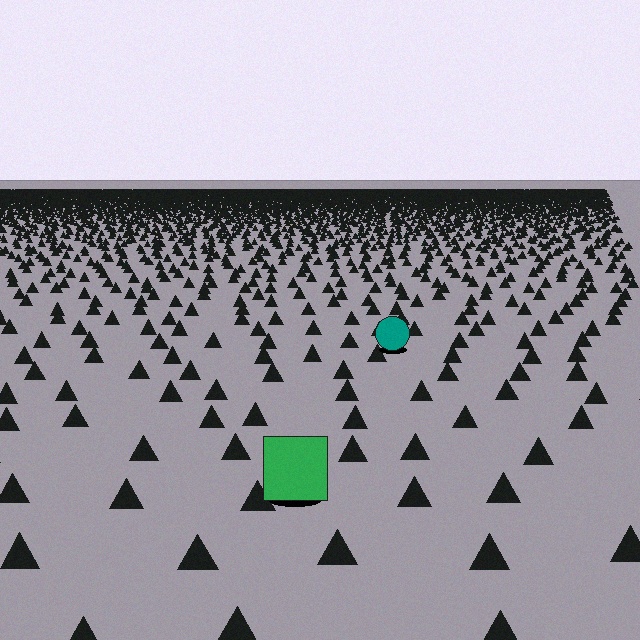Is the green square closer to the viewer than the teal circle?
Yes. The green square is closer — you can tell from the texture gradient: the ground texture is coarser near it.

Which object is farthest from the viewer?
The teal circle is farthest from the viewer. It appears smaller and the ground texture around it is denser.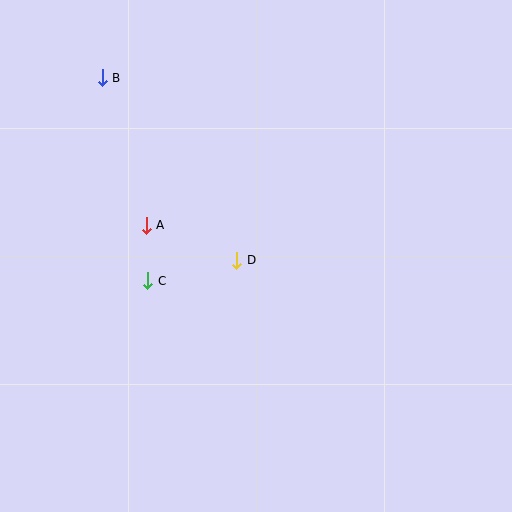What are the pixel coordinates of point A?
Point A is at (146, 225).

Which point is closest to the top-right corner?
Point D is closest to the top-right corner.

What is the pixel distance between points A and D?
The distance between A and D is 97 pixels.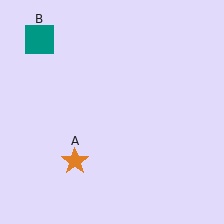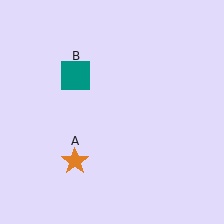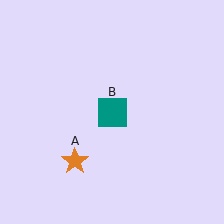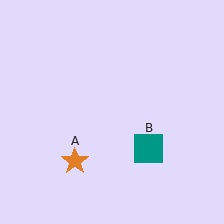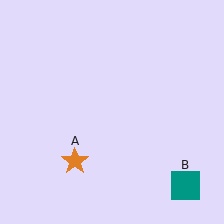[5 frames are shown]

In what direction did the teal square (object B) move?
The teal square (object B) moved down and to the right.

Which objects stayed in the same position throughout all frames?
Orange star (object A) remained stationary.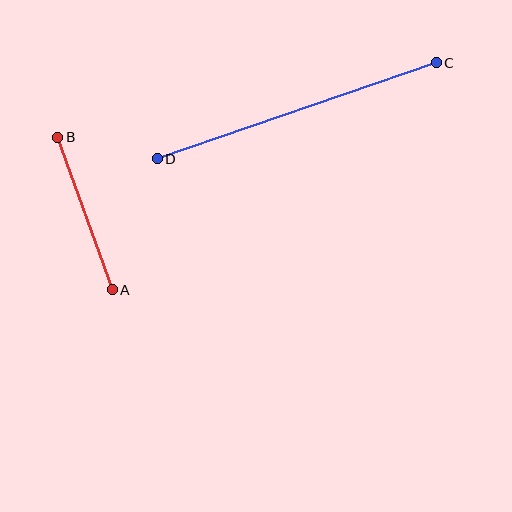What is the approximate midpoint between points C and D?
The midpoint is at approximately (297, 111) pixels.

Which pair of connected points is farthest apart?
Points C and D are farthest apart.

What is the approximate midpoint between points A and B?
The midpoint is at approximately (85, 214) pixels.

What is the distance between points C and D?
The distance is approximately 295 pixels.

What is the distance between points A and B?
The distance is approximately 162 pixels.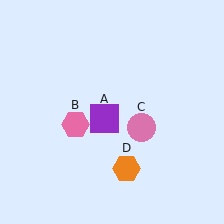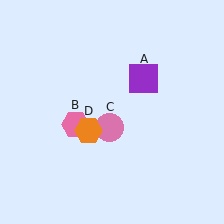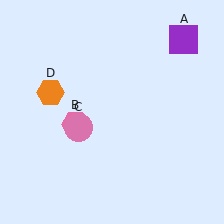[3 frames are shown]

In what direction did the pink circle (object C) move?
The pink circle (object C) moved left.